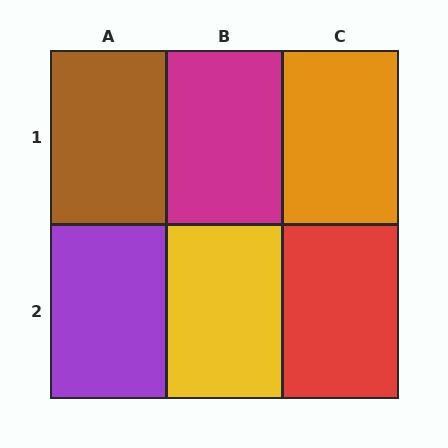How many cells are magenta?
1 cell is magenta.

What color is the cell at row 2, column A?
Purple.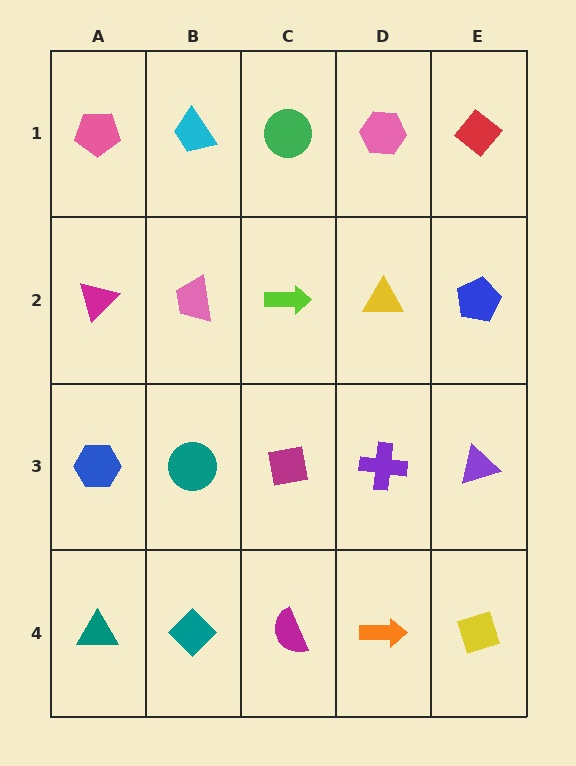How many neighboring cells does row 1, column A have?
2.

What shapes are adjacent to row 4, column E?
A purple triangle (row 3, column E), an orange arrow (row 4, column D).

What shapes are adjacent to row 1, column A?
A magenta triangle (row 2, column A), a cyan trapezoid (row 1, column B).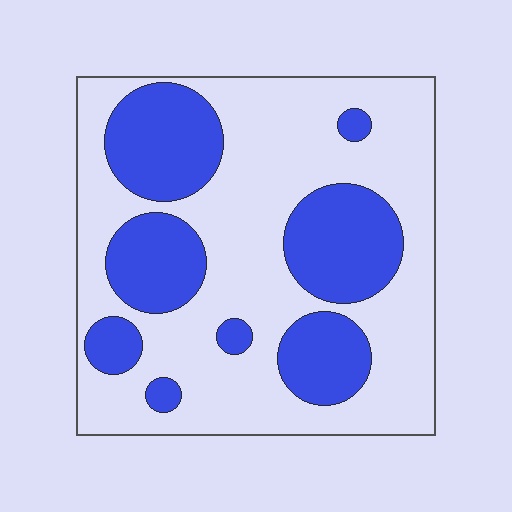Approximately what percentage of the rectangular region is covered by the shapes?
Approximately 35%.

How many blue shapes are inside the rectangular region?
8.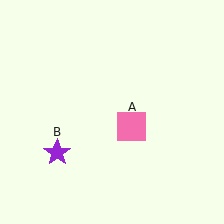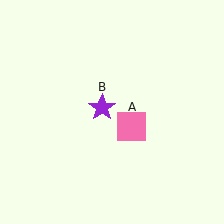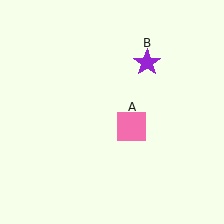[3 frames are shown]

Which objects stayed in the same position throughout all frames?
Pink square (object A) remained stationary.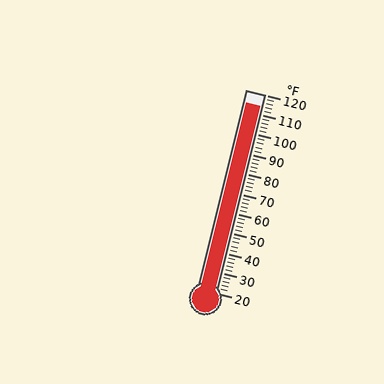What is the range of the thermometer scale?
The thermometer scale ranges from 20°F to 120°F.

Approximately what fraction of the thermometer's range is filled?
The thermometer is filled to approximately 95% of its range.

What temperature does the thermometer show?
The thermometer shows approximately 114°F.